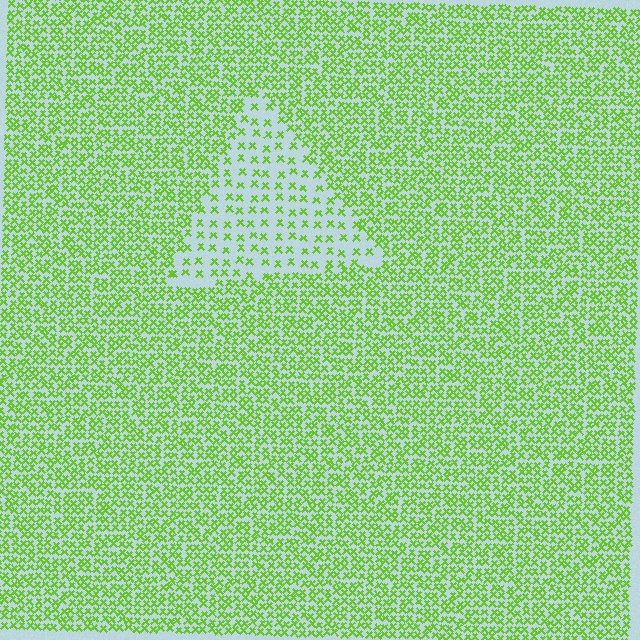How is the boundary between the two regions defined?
The boundary is defined by a change in element density (approximately 2.4x ratio). All elements are the same color, size, and shape.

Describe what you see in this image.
The image contains small lime elements arranged at two different densities. A triangle-shaped region is visible where the elements are less densely packed than the surrounding area.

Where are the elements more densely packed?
The elements are more densely packed outside the triangle boundary.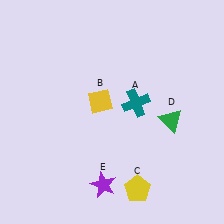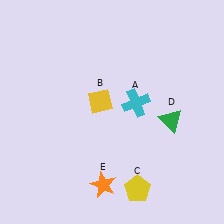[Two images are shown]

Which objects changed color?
A changed from teal to cyan. E changed from purple to orange.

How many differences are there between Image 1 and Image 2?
There are 2 differences between the two images.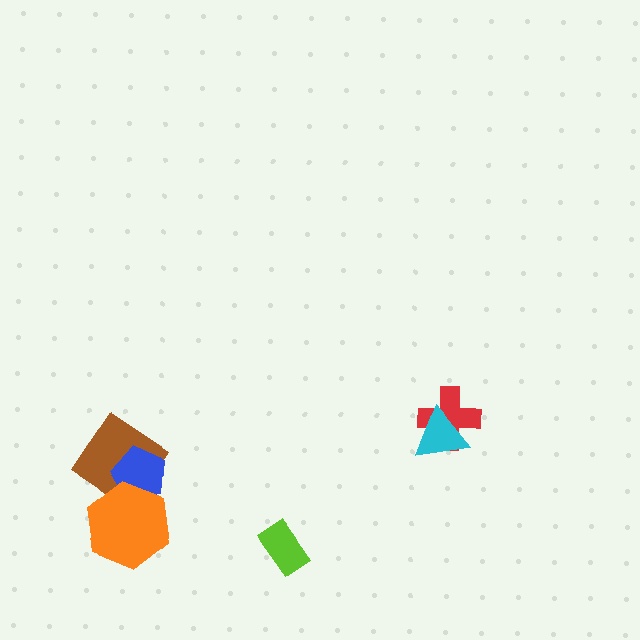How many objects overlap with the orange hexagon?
2 objects overlap with the orange hexagon.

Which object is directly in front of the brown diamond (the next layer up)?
The blue pentagon is directly in front of the brown diamond.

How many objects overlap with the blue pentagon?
2 objects overlap with the blue pentagon.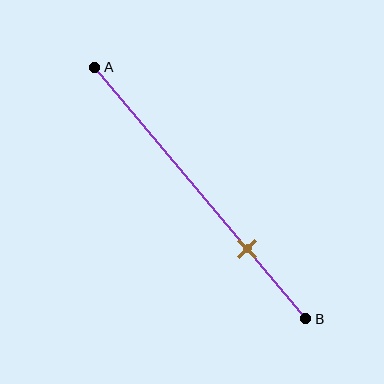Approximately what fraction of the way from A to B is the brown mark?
The brown mark is approximately 70% of the way from A to B.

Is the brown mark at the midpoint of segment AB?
No, the mark is at about 70% from A, not at the 50% midpoint.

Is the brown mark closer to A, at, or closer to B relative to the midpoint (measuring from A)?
The brown mark is closer to point B than the midpoint of segment AB.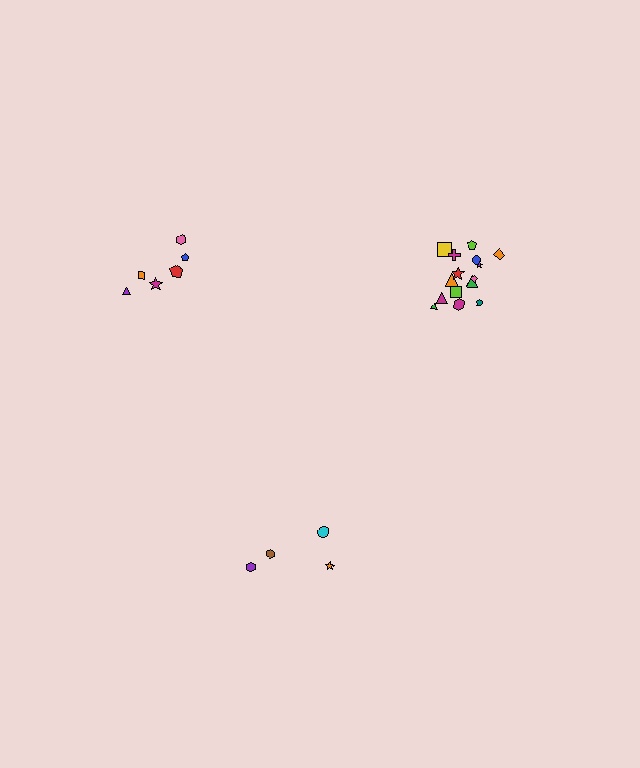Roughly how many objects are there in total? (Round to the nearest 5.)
Roughly 25 objects in total.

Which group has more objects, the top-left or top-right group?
The top-right group.